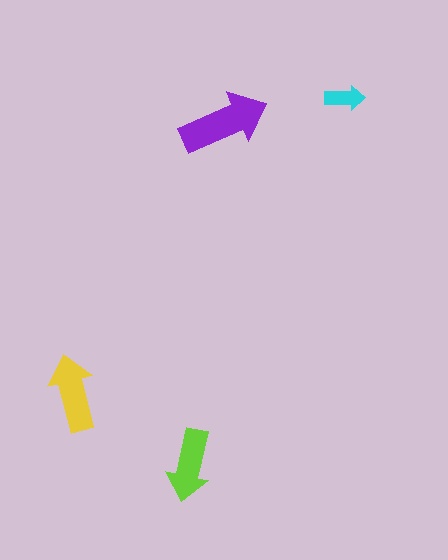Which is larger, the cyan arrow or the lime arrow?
The lime one.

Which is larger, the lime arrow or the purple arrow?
The purple one.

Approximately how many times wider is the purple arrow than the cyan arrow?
About 2 times wider.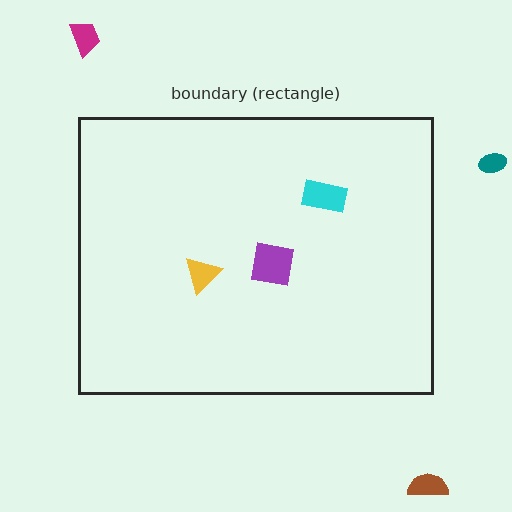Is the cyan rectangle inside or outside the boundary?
Inside.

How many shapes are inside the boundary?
3 inside, 3 outside.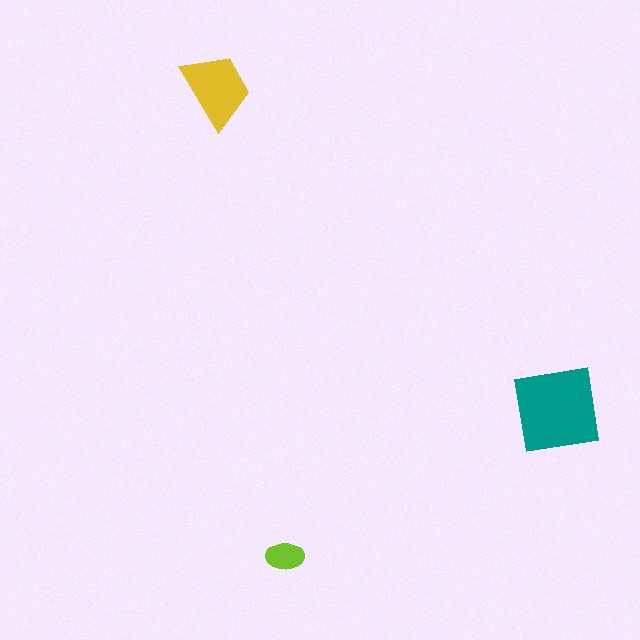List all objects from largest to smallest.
The teal square, the yellow trapezoid, the lime ellipse.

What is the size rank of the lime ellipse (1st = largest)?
3rd.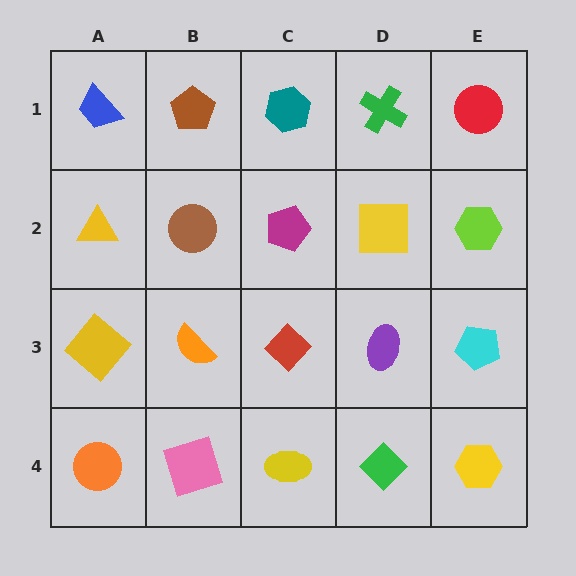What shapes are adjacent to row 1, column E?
A lime hexagon (row 2, column E), a green cross (row 1, column D).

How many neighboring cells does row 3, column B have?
4.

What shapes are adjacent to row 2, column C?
A teal hexagon (row 1, column C), a red diamond (row 3, column C), a brown circle (row 2, column B), a yellow square (row 2, column D).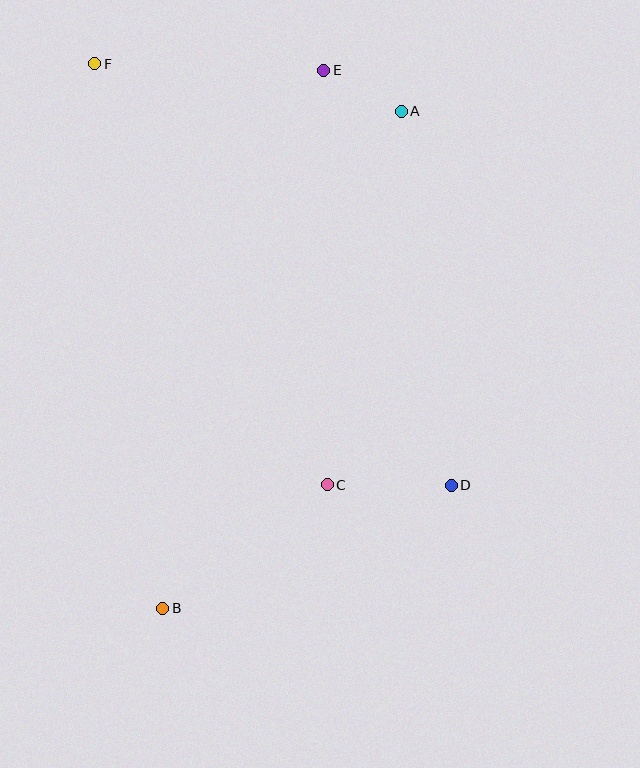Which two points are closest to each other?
Points A and E are closest to each other.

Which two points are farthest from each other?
Points B and E are farthest from each other.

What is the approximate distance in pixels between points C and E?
The distance between C and E is approximately 414 pixels.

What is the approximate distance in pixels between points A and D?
The distance between A and D is approximately 378 pixels.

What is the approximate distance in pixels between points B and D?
The distance between B and D is approximately 314 pixels.